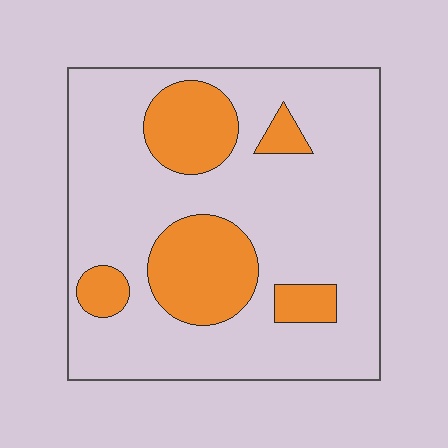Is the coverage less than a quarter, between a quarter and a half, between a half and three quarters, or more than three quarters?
Less than a quarter.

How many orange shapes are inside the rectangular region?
5.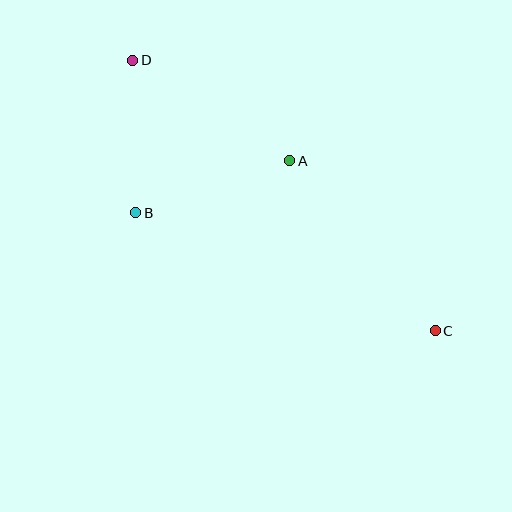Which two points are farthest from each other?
Points C and D are farthest from each other.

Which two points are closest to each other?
Points B and D are closest to each other.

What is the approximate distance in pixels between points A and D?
The distance between A and D is approximately 187 pixels.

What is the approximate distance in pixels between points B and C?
The distance between B and C is approximately 322 pixels.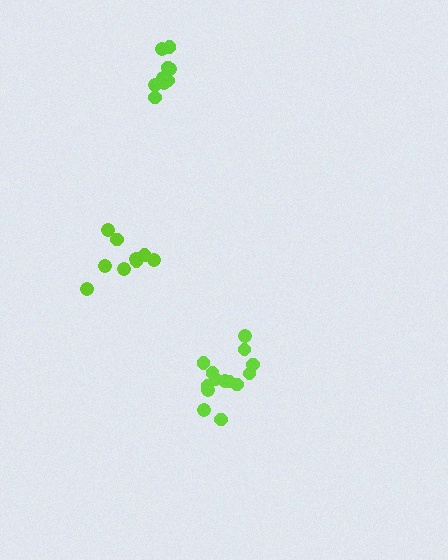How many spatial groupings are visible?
There are 3 spatial groupings.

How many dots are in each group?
Group 1: 14 dots, Group 2: 9 dots, Group 3: 9 dots (32 total).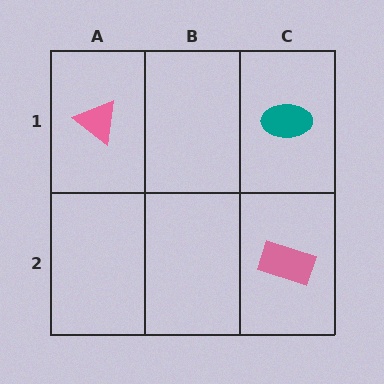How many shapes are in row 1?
2 shapes.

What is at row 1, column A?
A pink triangle.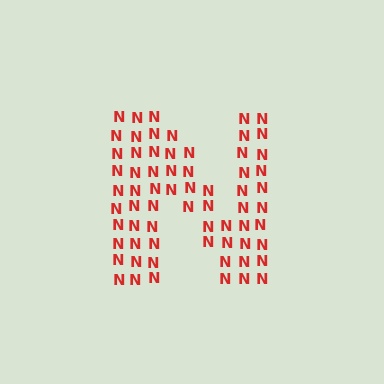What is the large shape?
The large shape is the letter N.